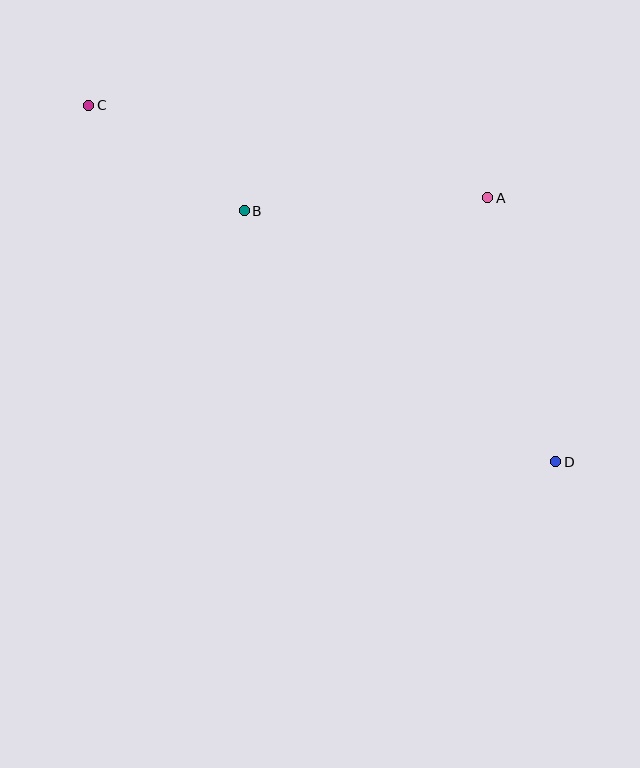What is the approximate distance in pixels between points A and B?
The distance between A and B is approximately 244 pixels.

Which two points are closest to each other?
Points B and C are closest to each other.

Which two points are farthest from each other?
Points C and D are farthest from each other.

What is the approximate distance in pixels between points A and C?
The distance between A and C is approximately 409 pixels.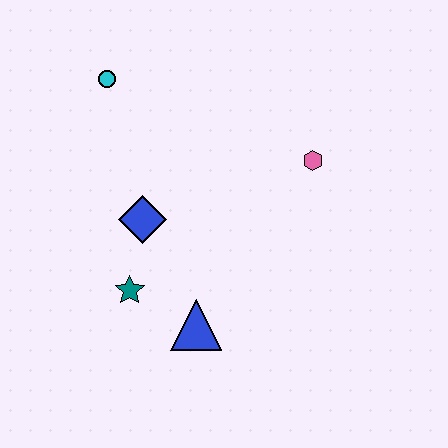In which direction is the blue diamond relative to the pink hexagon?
The blue diamond is to the left of the pink hexagon.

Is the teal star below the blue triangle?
No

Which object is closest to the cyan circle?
The blue diamond is closest to the cyan circle.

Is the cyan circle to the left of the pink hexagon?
Yes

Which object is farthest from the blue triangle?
The cyan circle is farthest from the blue triangle.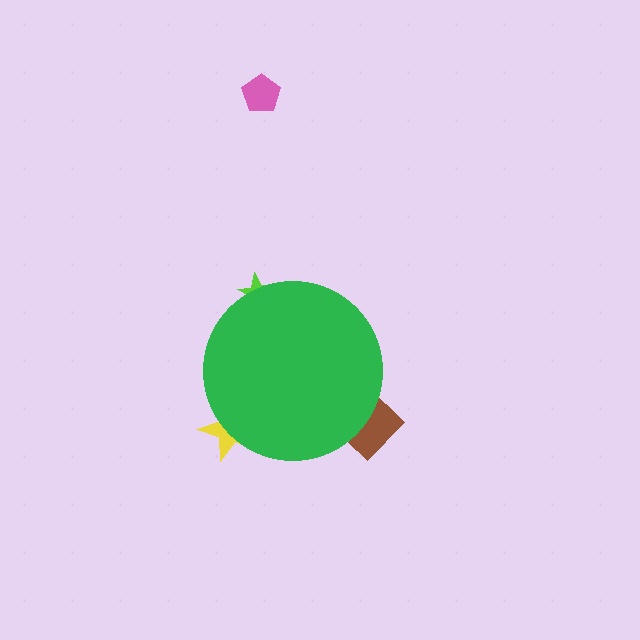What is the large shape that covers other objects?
A green circle.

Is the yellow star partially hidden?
Yes, the yellow star is partially hidden behind the green circle.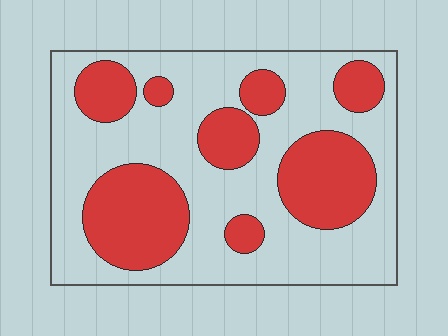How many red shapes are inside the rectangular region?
8.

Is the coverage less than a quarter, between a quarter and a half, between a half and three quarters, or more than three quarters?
Between a quarter and a half.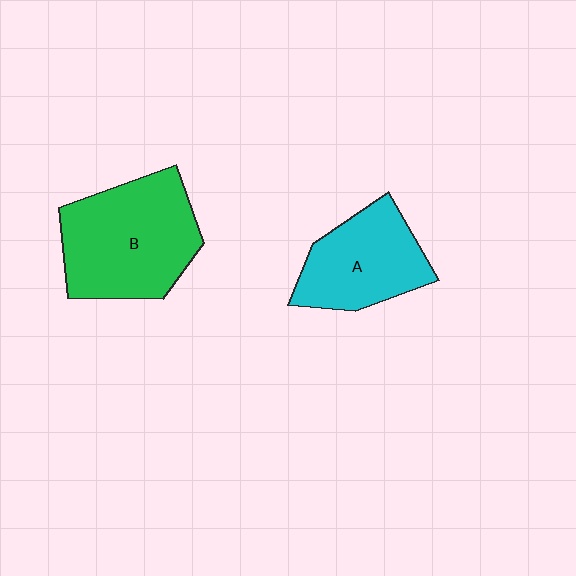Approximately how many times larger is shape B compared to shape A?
Approximately 1.4 times.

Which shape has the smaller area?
Shape A (cyan).